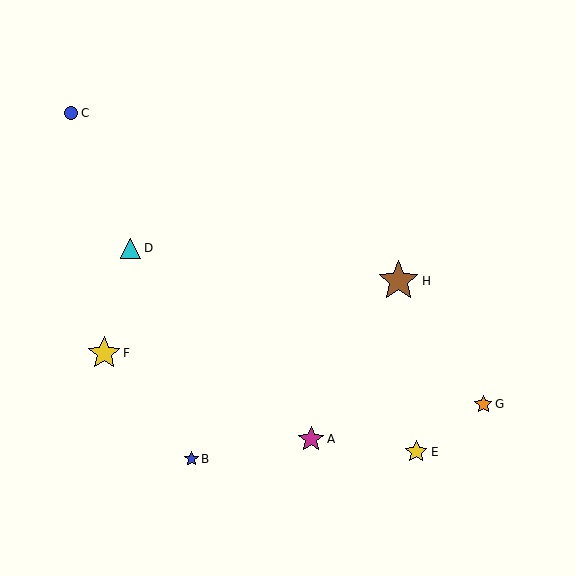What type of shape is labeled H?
Shape H is a brown star.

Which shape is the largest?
The brown star (labeled H) is the largest.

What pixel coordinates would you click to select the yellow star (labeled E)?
Click at (416, 452) to select the yellow star E.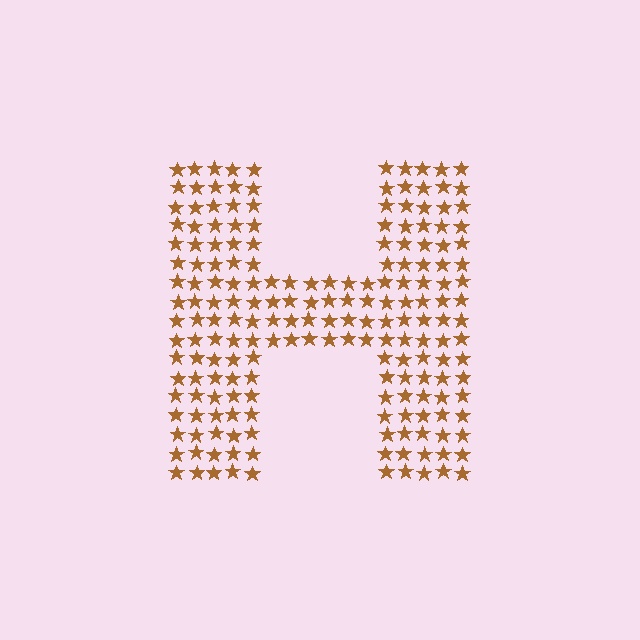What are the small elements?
The small elements are stars.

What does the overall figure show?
The overall figure shows the letter H.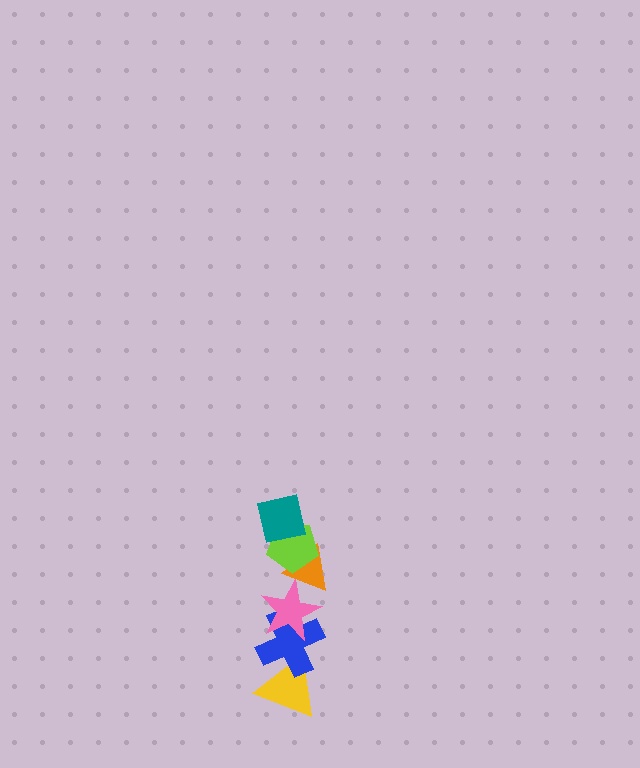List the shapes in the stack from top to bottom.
From top to bottom: the teal square, the lime pentagon, the orange triangle, the pink star, the blue cross, the yellow triangle.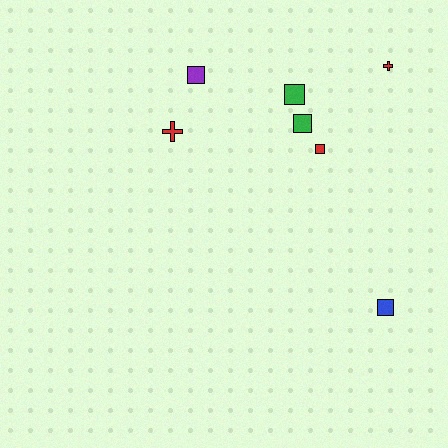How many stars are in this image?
There are no stars.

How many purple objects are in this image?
There is 1 purple object.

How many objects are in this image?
There are 7 objects.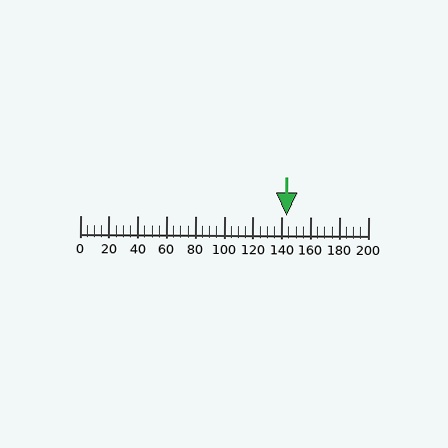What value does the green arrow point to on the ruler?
The green arrow points to approximately 143.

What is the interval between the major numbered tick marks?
The major tick marks are spaced 20 units apart.